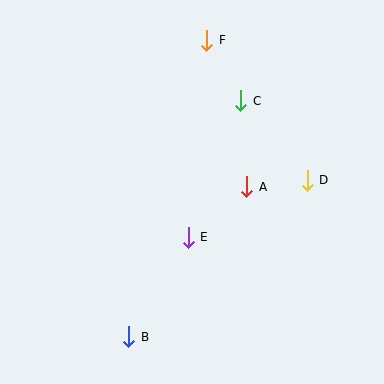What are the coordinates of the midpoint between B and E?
The midpoint between B and E is at (158, 287).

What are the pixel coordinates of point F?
Point F is at (207, 40).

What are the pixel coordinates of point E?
Point E is at (188, 237).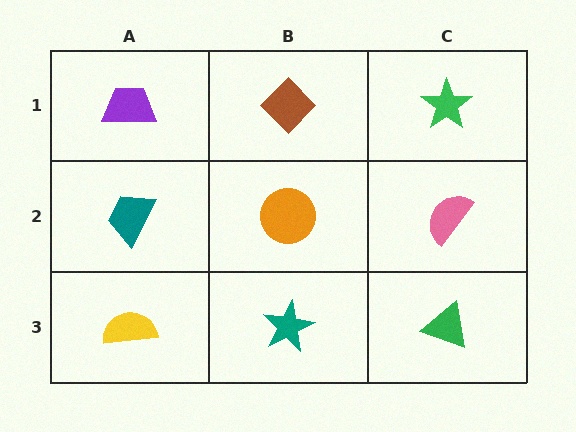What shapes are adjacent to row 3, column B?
An orange circle (row 2, column B), a yellow semicircle (row 3, column A), a green triangle (row 3, column C).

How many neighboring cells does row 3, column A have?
2.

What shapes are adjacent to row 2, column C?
A green star (row 1, column C), a green triangle (row 3, column C), an orange circle (row 2, column B).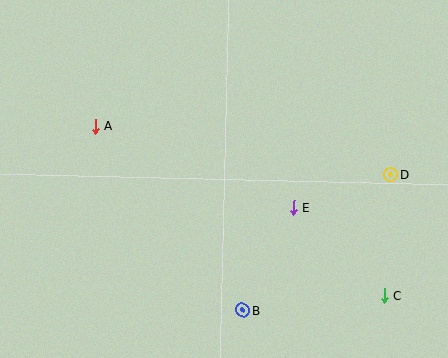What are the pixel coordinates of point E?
Point E is at (293, 207).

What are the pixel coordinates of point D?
Point D is at (391, 175).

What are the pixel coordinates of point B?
Point B is at (243, 310).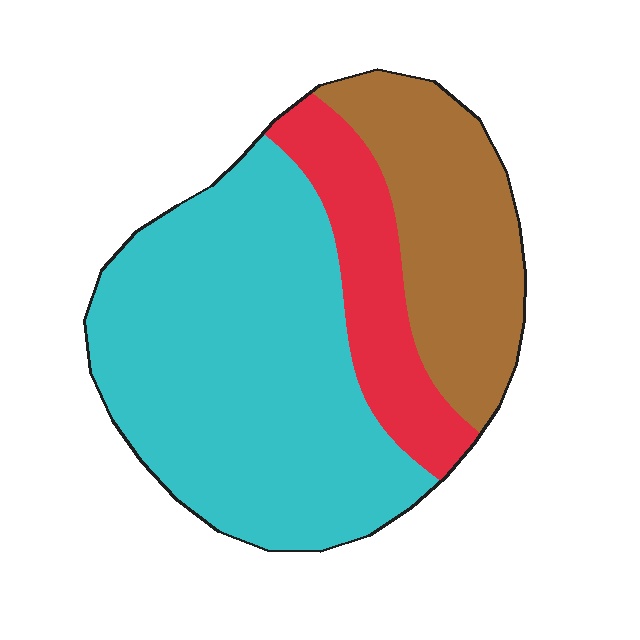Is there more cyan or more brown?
Cyan.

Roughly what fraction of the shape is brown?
Brown takes up between a quarter and a half of the shape.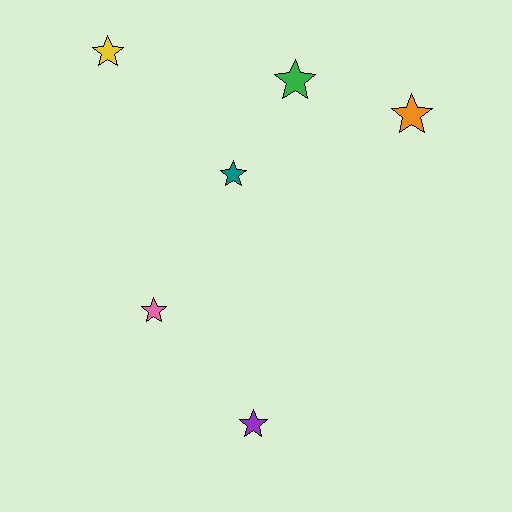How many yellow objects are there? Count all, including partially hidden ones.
There is 1 yellow object.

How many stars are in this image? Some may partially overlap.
There are 6 stars.